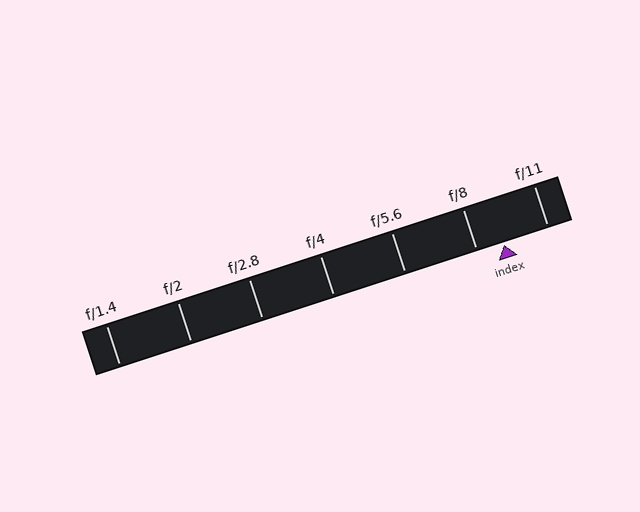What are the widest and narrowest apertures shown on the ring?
The widest aperture shown is f/1.4 and the narrowest is f/11.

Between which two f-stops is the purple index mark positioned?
The index mark is between f/8 and f/11.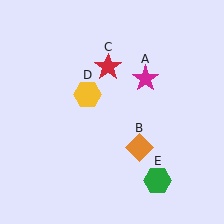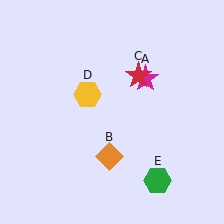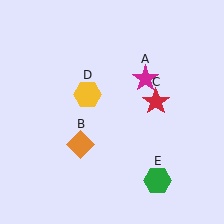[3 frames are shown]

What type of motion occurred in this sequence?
The orange diamond (object B), red star (object C) rotated clockwise around the center of the scene.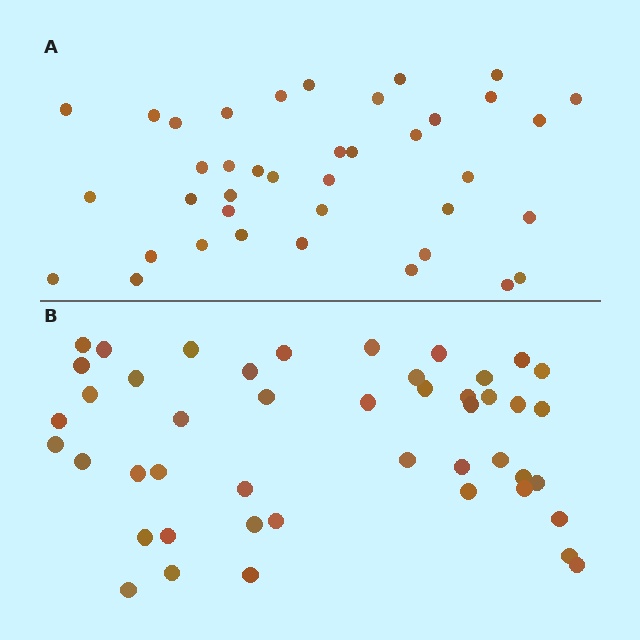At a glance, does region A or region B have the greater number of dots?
Region B (the bottom region) has more dots.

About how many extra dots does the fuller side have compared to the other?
Region B has roughly 8 or so more dots than region A.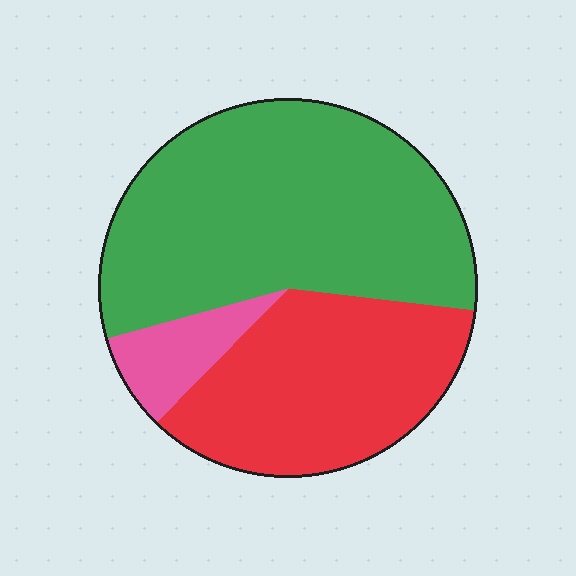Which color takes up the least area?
Pink, at roughly 10%.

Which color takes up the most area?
Green, at roughly 55%.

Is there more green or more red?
Green.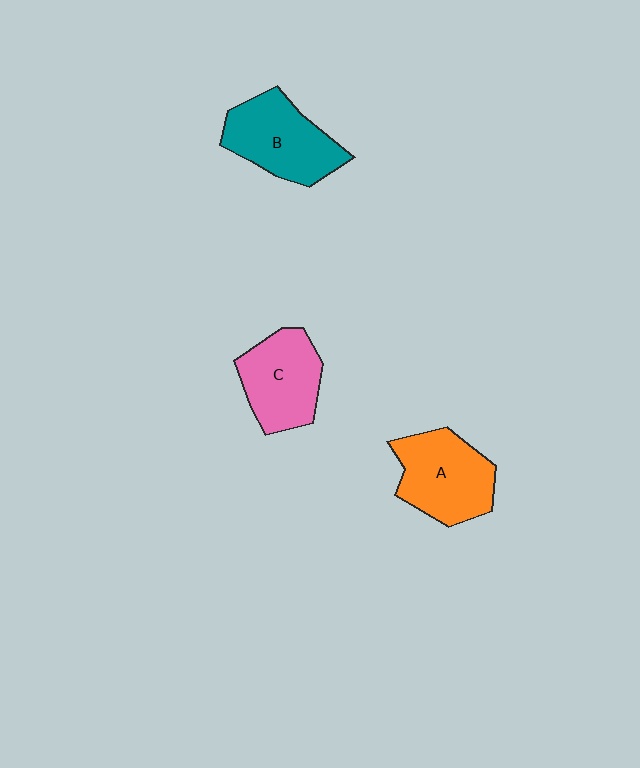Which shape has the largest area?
Shape A (orange).